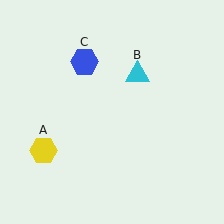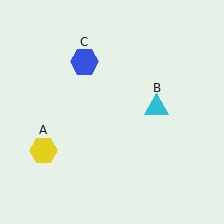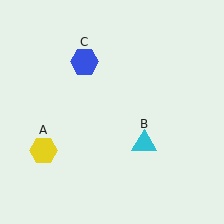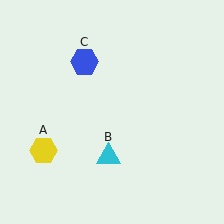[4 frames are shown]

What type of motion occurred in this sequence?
The cyan triangle (object B) rotated clockwise around the center of the scene.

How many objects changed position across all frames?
1 object changed position: cyan triangle (object B).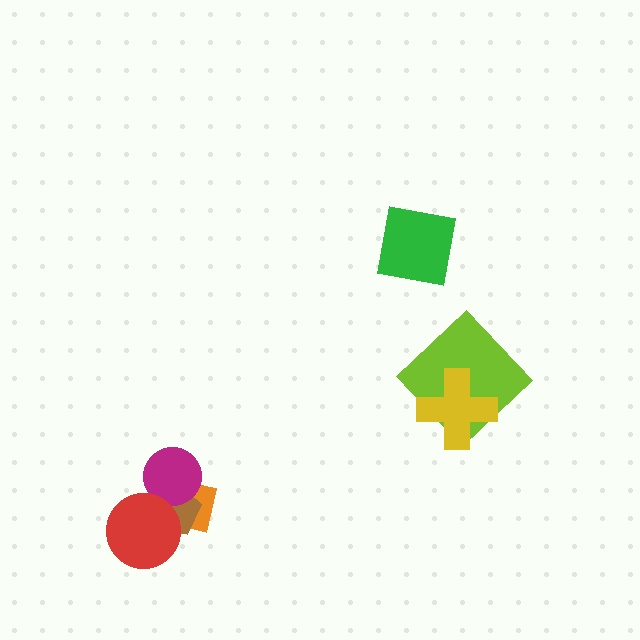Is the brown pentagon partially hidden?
Yes, it is partially covered by another shape.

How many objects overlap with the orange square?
3 objects overlap with the orange square.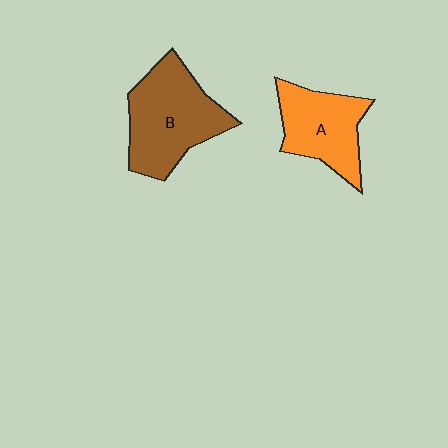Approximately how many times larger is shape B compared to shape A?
Approximately 1.3 times.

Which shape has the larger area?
Shape B (brown).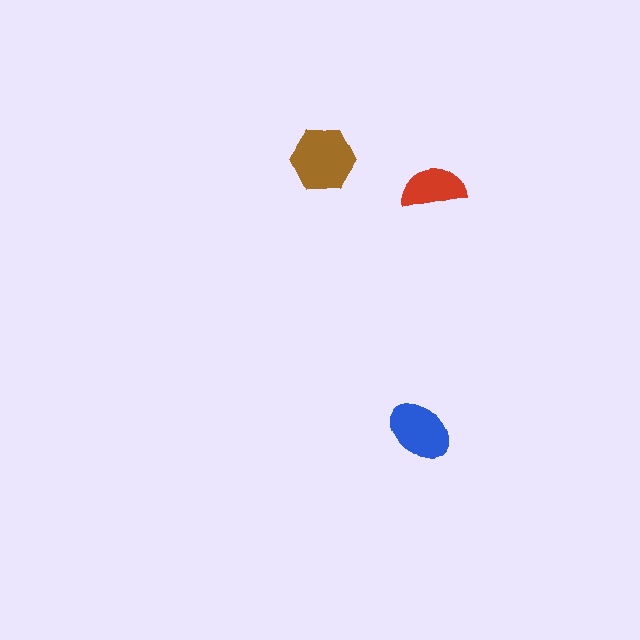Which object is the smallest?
The red semicircle.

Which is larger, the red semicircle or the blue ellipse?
The blue ellipse.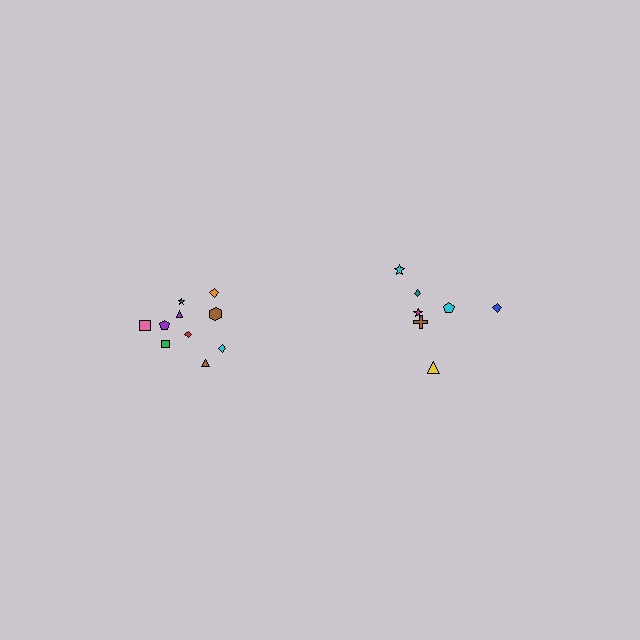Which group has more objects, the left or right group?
The left group.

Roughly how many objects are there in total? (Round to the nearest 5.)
Roughly 15 objects in total.